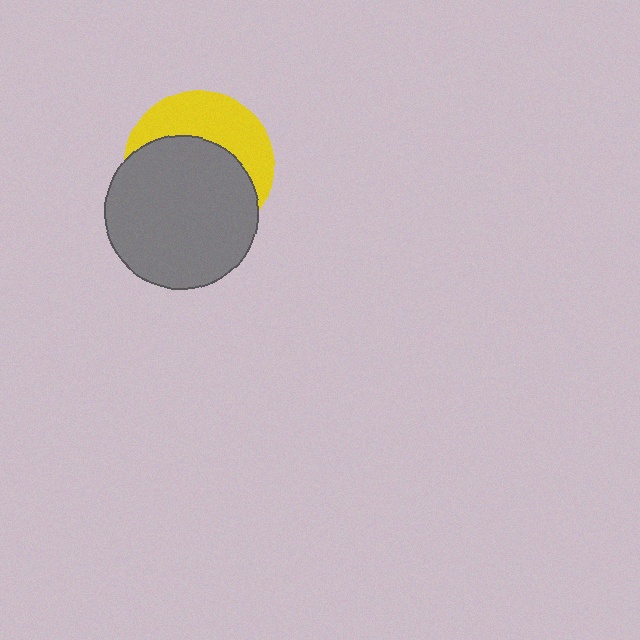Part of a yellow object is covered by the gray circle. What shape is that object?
It is a circle.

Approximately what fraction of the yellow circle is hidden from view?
Roughly 61% of the yellow circle is hidden behind the gray circle.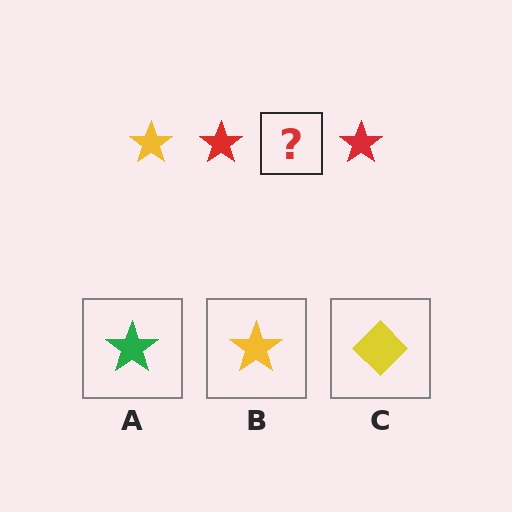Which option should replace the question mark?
Option B.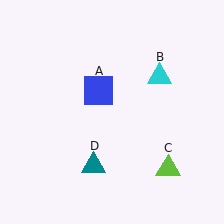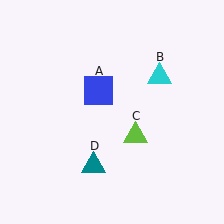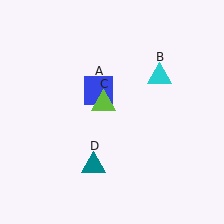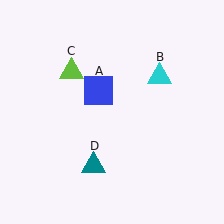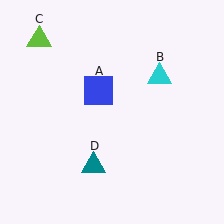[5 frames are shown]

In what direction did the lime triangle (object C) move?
The lime triangle (object C) moved up and to the left.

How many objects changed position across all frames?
1 object changed position: lime triangle (object C).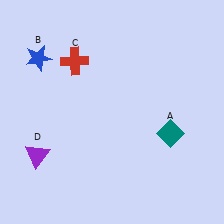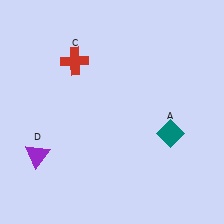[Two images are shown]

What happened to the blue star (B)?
The blue star (B) was removed in Image 2. It was in the top-left area of Image 1.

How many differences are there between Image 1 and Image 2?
There is 1 difference between the two images.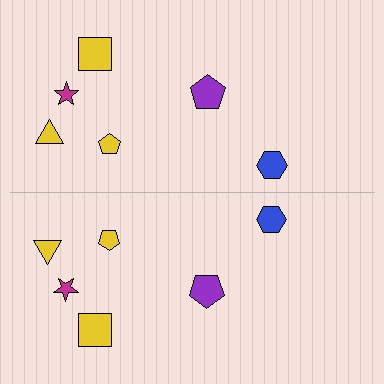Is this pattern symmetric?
Yes, this pattern has bilateral (reflection) symmetry.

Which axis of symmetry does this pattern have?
The pattern has a horizontal axis of symmetry running through the center of the image.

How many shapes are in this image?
There are 12 shapes in this image.